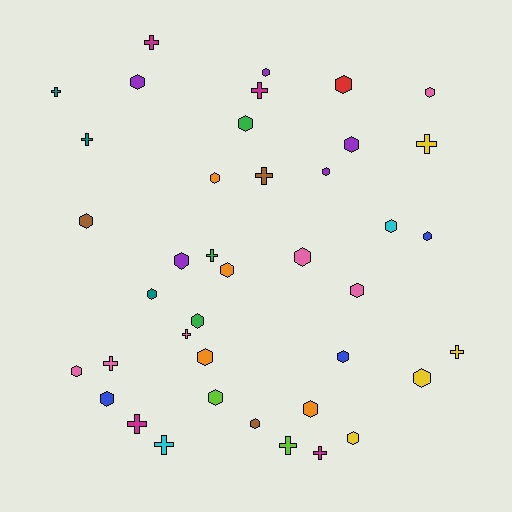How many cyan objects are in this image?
There are 2 cyan objects.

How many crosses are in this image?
There are 14 crosses.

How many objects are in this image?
There are 40 objects.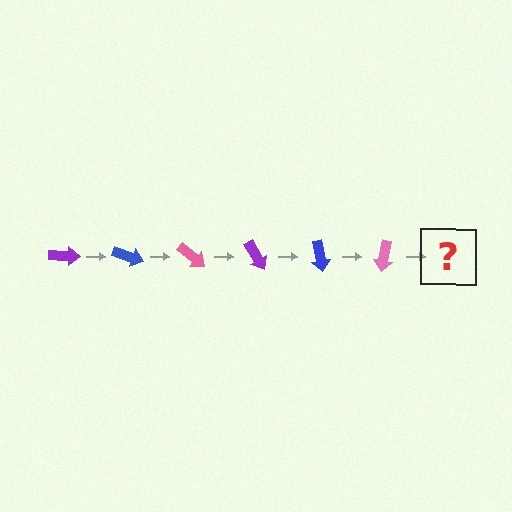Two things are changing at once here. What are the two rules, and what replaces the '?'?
The two rules are that it rotates 20 degrees each step and the color cycles through purple, blue, and pink. The '?' should be a purple arrow, rotated 120 degrees from the start.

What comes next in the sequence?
The next element should be a purple arrow, rotated 120 degrees from the start.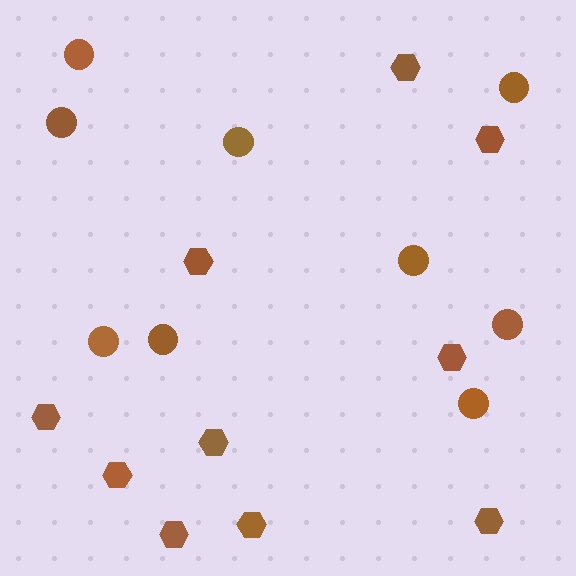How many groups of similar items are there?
There are 2 groups: one group of circles (9) and one group of hexagons (10).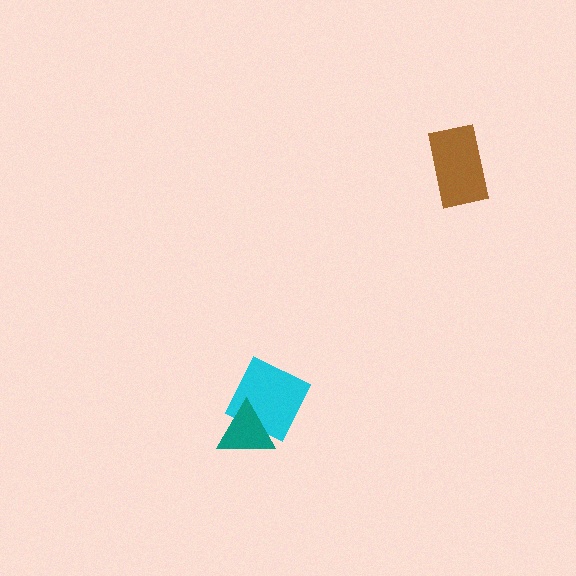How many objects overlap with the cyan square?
1 object overlaps with the cyan square.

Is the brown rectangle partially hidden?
No, no other shape covers it.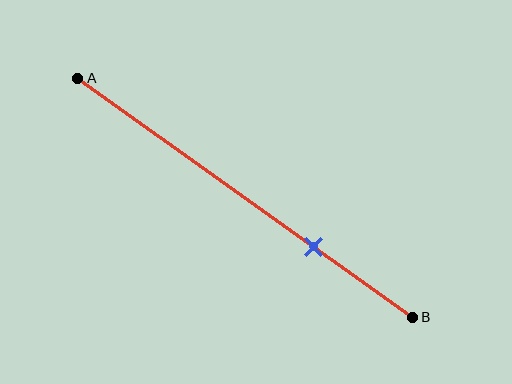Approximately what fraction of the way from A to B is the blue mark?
The blue mark is approximately 70% of the way from A to B.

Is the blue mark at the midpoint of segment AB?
No, the mark is at about 70% from A, not at the 50% midpoint.